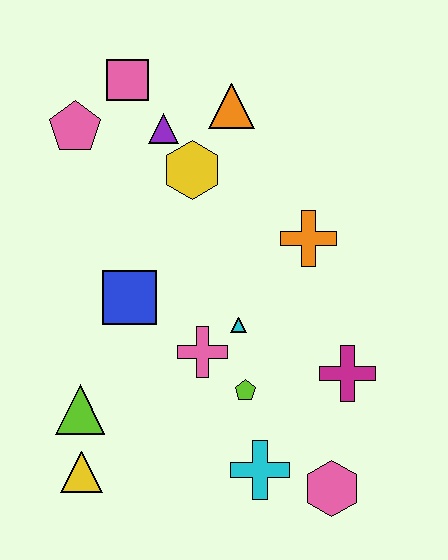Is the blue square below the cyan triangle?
No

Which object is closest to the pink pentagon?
The pink square is closest to the pink pentagon.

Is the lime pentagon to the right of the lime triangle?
Yes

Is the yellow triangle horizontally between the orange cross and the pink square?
No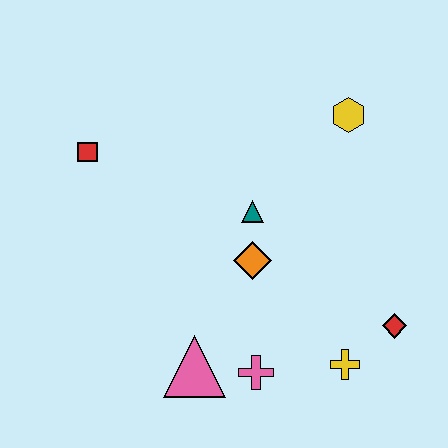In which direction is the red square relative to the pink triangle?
The red square is above the pink triangle.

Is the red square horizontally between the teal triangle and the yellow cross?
No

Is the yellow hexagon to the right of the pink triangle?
Yes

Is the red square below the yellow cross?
No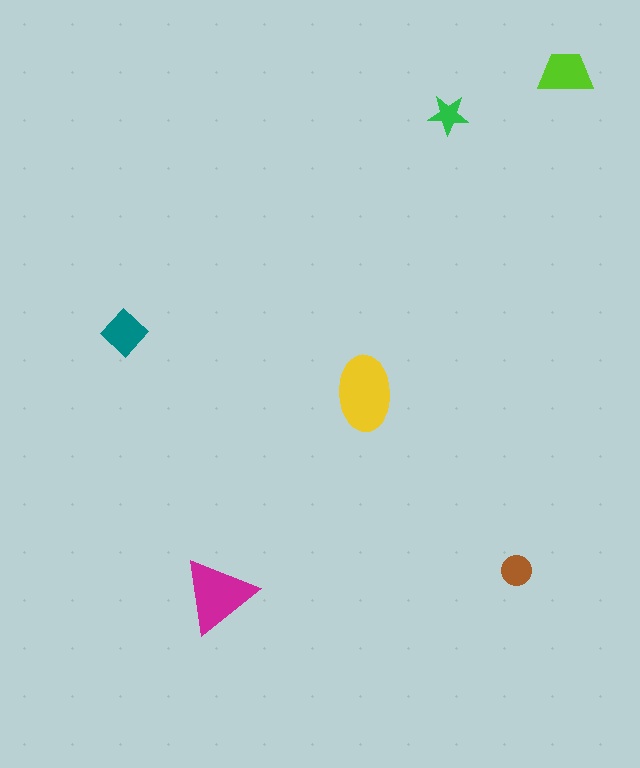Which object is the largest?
The yellow ellipse.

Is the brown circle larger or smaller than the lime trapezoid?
Smaller.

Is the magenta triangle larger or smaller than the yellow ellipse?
Smaller.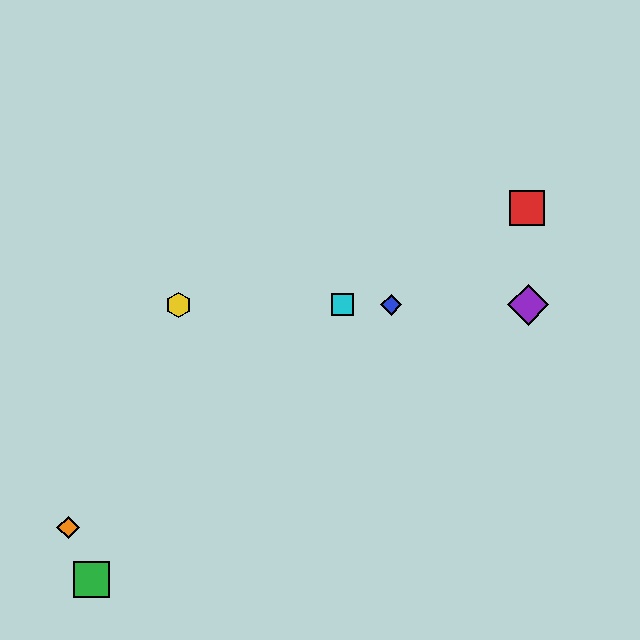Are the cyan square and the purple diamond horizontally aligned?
Yes, both are at y≈305.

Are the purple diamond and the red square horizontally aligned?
No, the purple diamond is at y≈305 and the red square is at y≈208.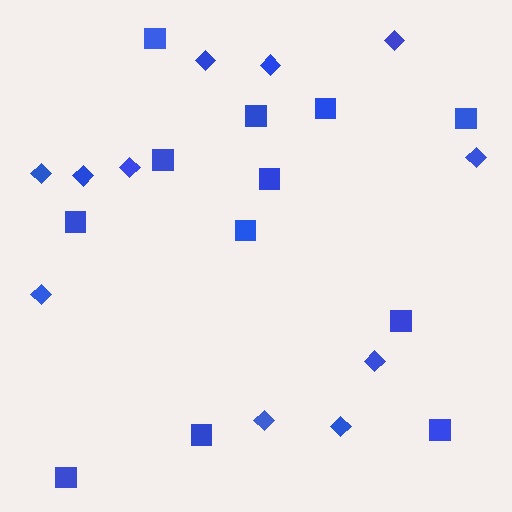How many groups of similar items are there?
There are 2 groups: one group of squares (12) and one group of diamonds (11).